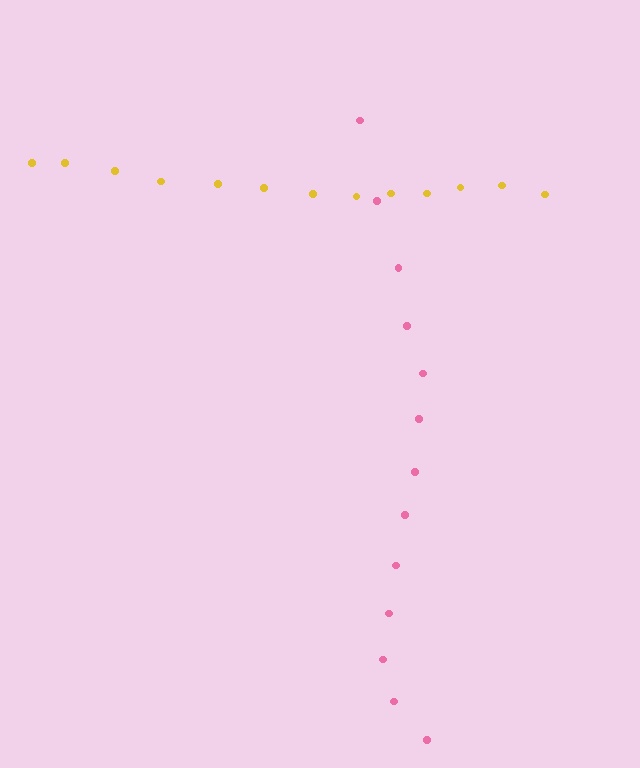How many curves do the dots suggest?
There are 2 distinct paths.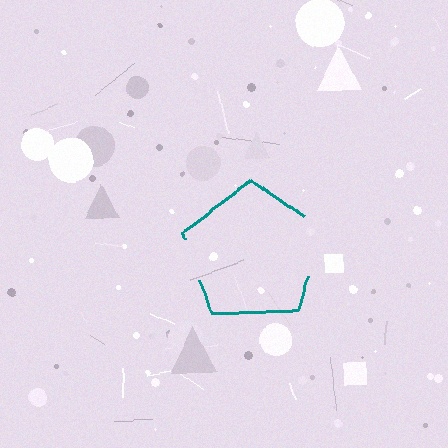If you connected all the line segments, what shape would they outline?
They would outline a pentagon.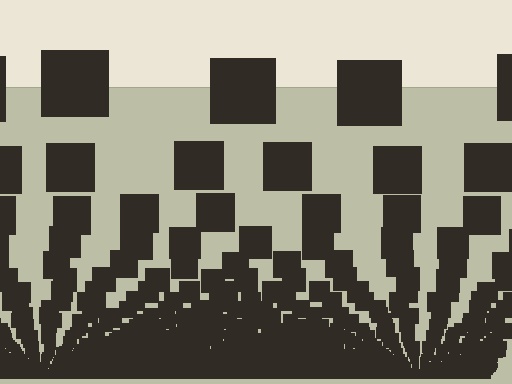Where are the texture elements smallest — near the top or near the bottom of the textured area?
Near the bottom.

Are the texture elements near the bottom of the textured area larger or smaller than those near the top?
Smaller. The gradient is inverted — elements near the bottom are smaller and denser.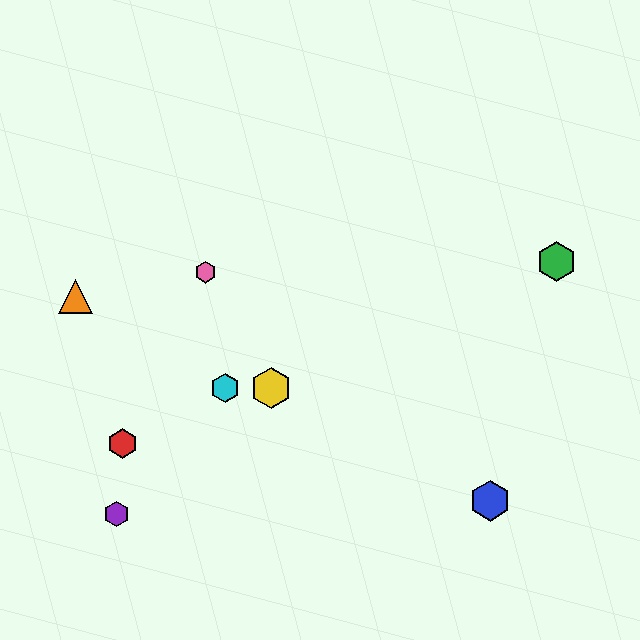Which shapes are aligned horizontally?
The yellow hexagon, the cyan hexagon are aligned horizontally.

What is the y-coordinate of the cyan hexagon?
The cyan hexagon is at y≈388.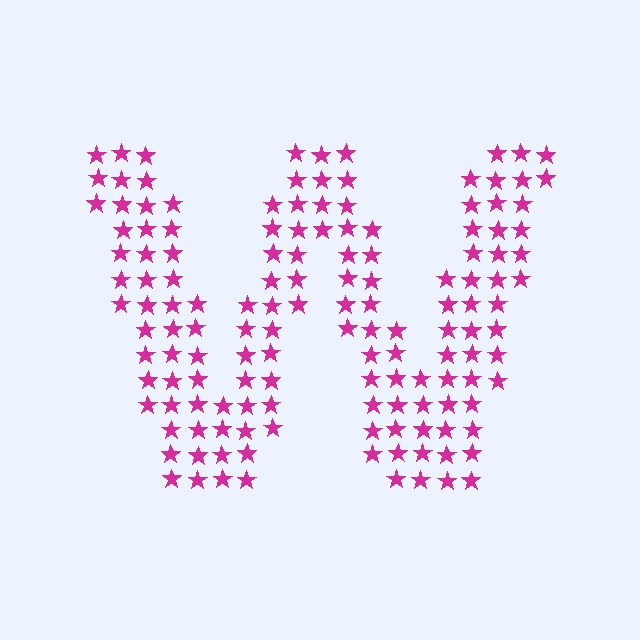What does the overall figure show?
The overall figure shows the letter W.